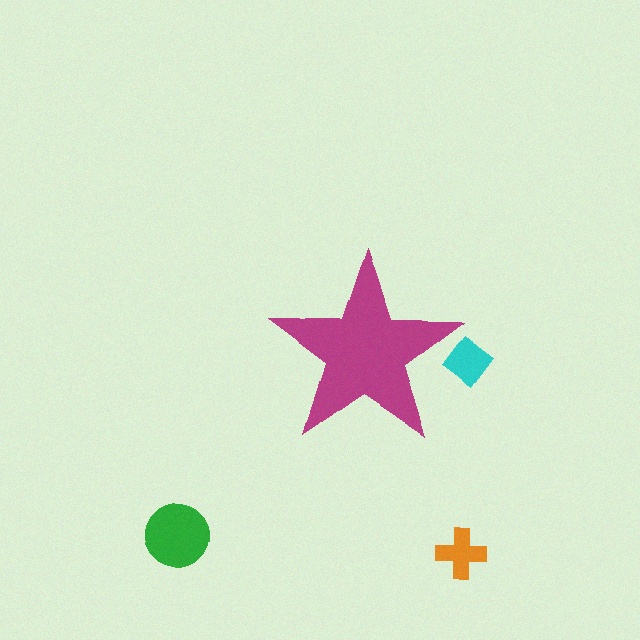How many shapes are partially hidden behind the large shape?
1 shape is partially hidden.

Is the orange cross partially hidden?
No, the orange cross is fully visible.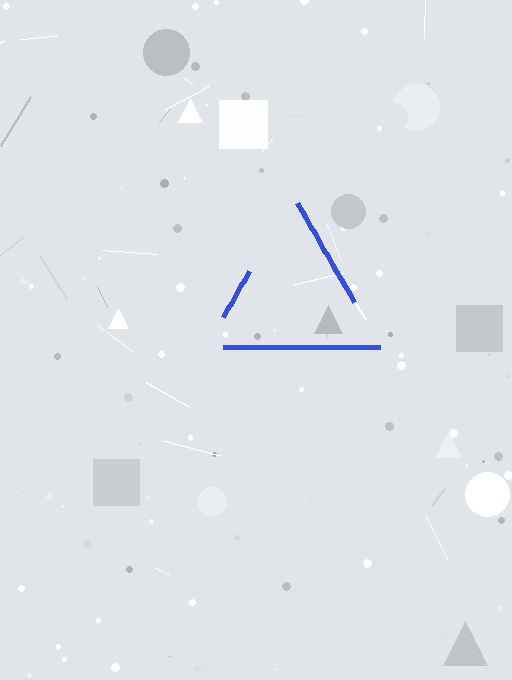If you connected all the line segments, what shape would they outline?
They would outline a triangle.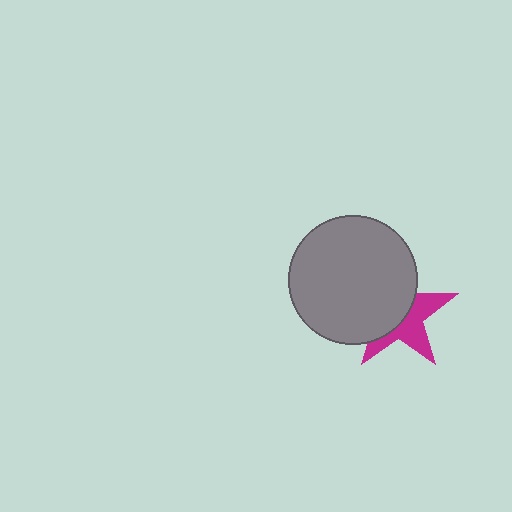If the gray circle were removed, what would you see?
You would see the complete magenta star.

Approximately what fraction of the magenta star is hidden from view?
Roughly 55% of the magenta star is hidden behind the gray circle.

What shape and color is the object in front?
The object in front is a gray circle.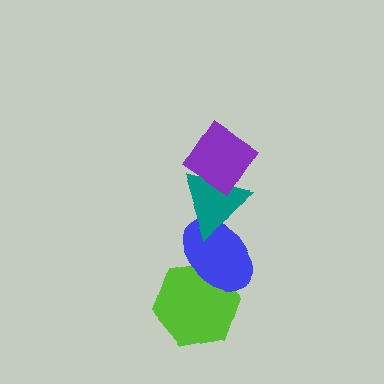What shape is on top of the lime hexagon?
The blue ellipse is on top of the lime hexagon.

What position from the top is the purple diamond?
The purple diamond is 1st from the top.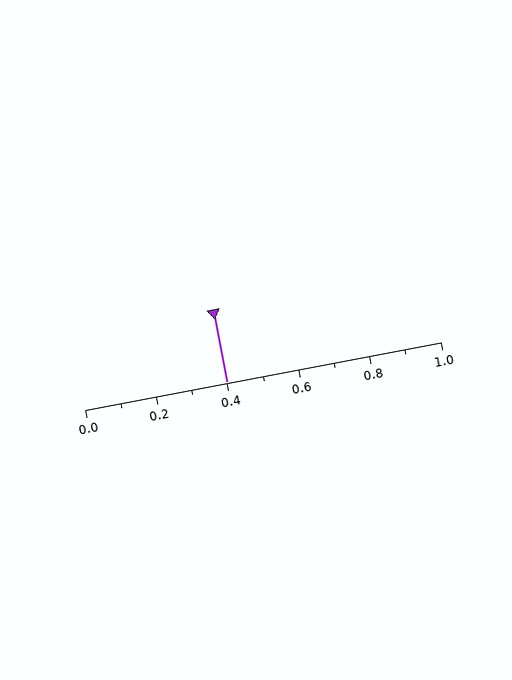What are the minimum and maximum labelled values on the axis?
The axis runs from 0.0 to 1.0.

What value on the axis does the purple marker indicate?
The marker indicates approximately 0.4.